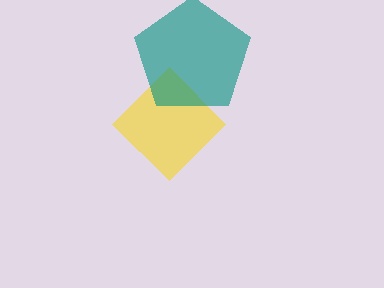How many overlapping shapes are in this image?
There are 2 overlapping shapes in the image.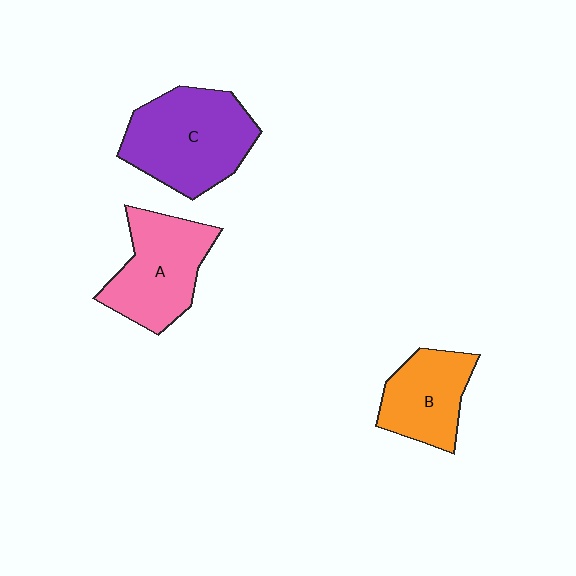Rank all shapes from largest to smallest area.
From largest to smallest: C (purple), A (pink), B (orange).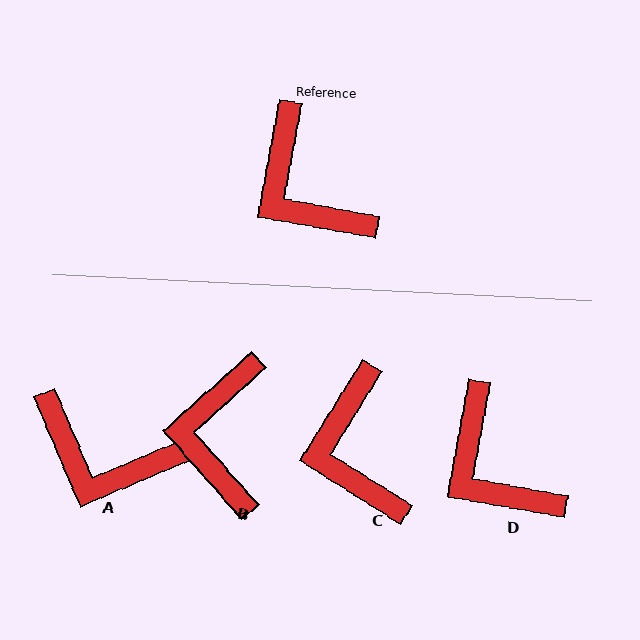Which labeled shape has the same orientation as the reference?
D.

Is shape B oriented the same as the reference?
No, it is off by about 38 degrees.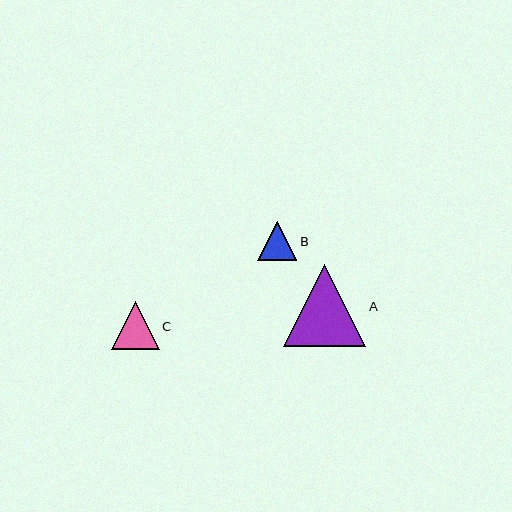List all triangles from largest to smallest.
From largest to smallest: A, C, B.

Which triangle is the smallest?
Triangle B is the smallest with a size of approximately 39 pixels.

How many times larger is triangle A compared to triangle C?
Triangle A is approximately 1.7 times the size of triangle C.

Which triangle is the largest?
Triangle A is the largest with a size of approximately 82 pixels.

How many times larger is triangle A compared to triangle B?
Triangle A is approximately 2.1 times the size of triangle B.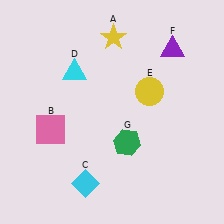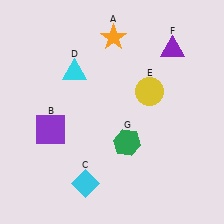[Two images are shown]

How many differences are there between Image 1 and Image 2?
There are 2 differences between the two images.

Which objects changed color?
A changed from yellow to orange. B changed from pink to purple.